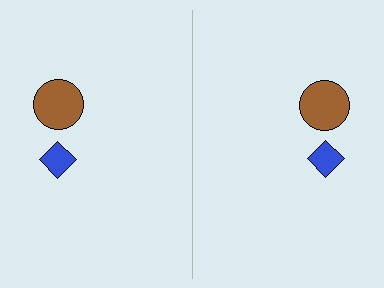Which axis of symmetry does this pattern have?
The pattern has a vertical axis of symmetry running through the center of the image.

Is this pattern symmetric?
Yes, this pattern has bilateral (reflection) symmetry.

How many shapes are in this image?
There are 4 shapes in this image.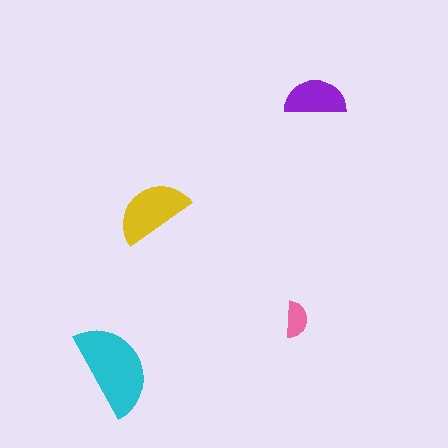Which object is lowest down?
The cyan semicircle is bottommost.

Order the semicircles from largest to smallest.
the cyan one, the yellow one, the purple one, the pink one.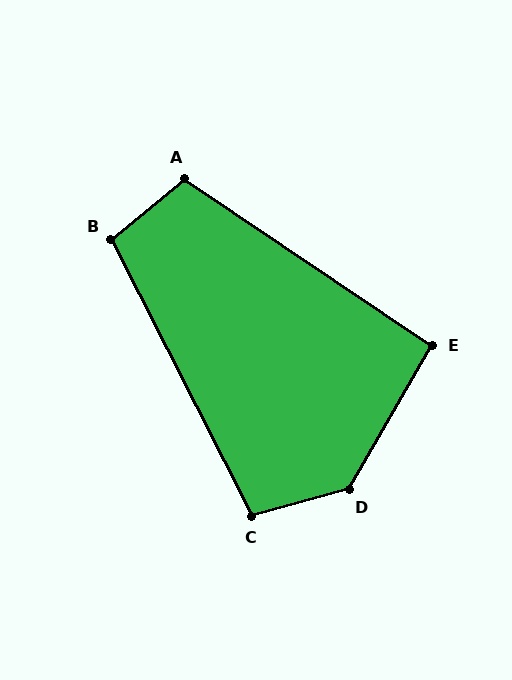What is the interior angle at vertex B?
Approximately 103 degrees (obtuse).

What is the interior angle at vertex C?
Approximately 102 degrees (obtuse).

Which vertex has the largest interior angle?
D, at approximately 135 degrees.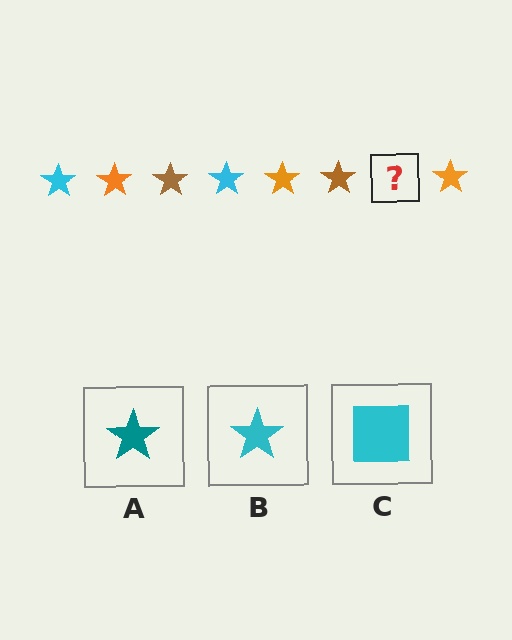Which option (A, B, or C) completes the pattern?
B.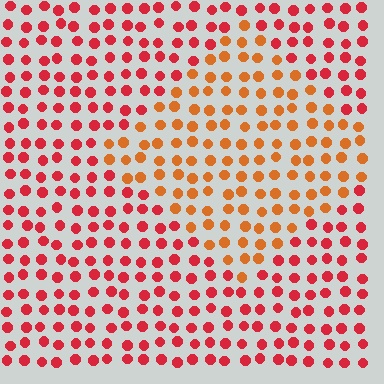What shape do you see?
I see a diamond.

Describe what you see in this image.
The image is filled with small red elements in a uniform arrangement. A diamond-shaped region is visible where the elements are tinted to a slightly different hue, forming a subtle color boundary.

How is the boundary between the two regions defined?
The boundary is defined purely by a slight shift in hue (about 32 degrees). Spacing, size, and orientation are identical on both sides.